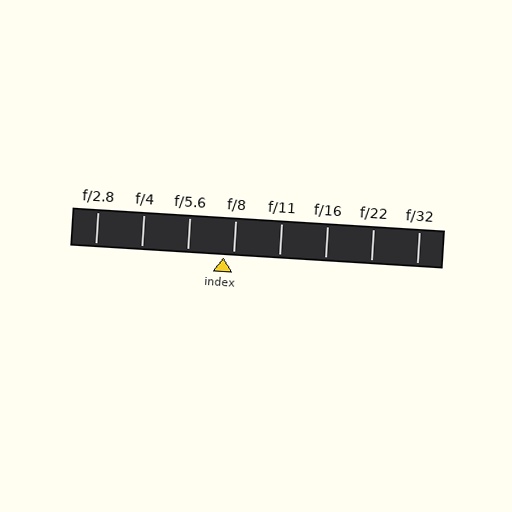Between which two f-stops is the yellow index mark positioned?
The index mark is between f/5.6 and f/8.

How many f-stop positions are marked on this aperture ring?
There are 8 f-stop positions marked.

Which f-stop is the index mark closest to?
The index mark is closest to f/8.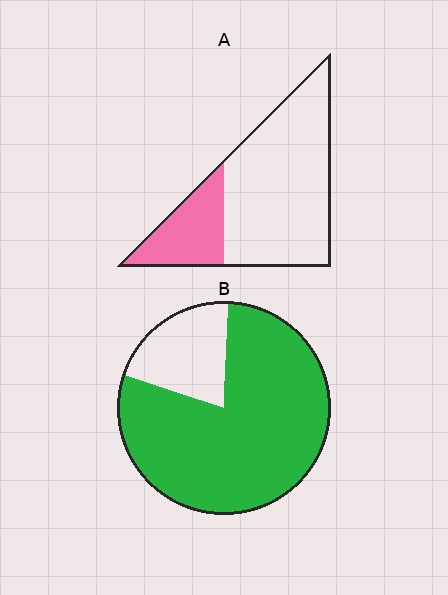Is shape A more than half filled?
No.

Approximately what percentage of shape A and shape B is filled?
A is approximately 25% and B is approximately 80%.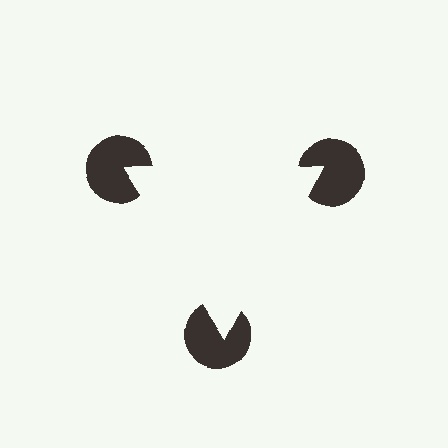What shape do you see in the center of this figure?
An illusory triangle — its edges are inferred from the aligned wedge cuts in the pac-man discs, not physically drawn.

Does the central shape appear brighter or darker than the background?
It typically appears slightly brighter than the background, even though no actual brightness change is drawn.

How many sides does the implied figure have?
3 sides.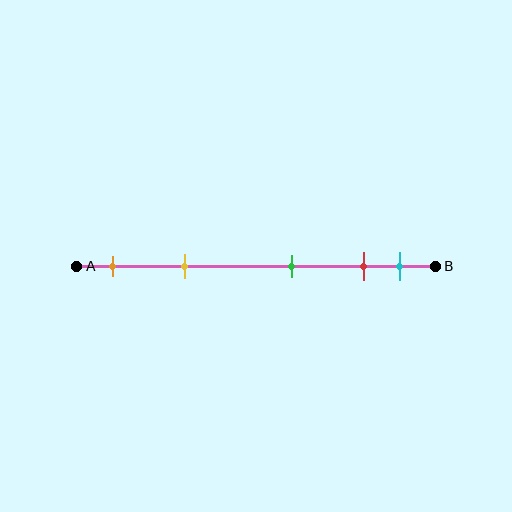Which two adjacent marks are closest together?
The red and cyan marks are the closest adjacent pair.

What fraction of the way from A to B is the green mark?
The green mark is approximately 60% (0.6) of the way from A to B.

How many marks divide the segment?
There are 5 marks dividing the segment.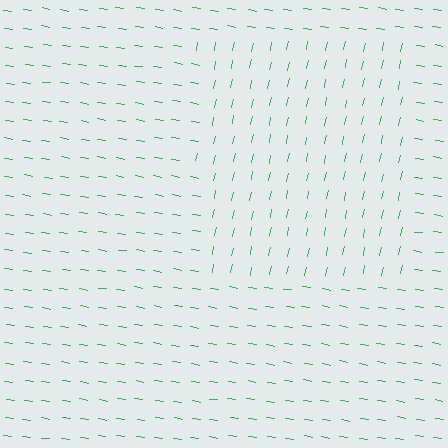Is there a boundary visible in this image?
Yes, there is a texture boundary formed by a change in line orientation.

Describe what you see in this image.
The image is filled with small green line segments. A rectangle region in the image has lines oriented differently from the surrounding lines, creating a visible texture boundary.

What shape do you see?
I see a rectangle.